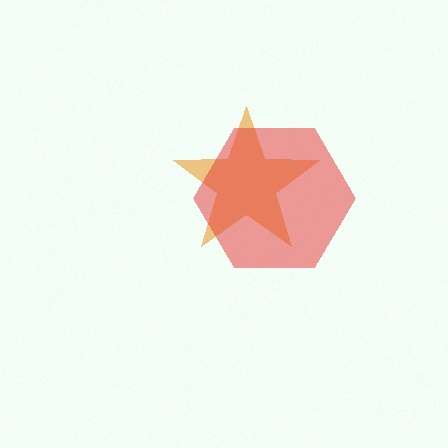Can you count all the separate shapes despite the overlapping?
Yes, there are 2 separate shapes.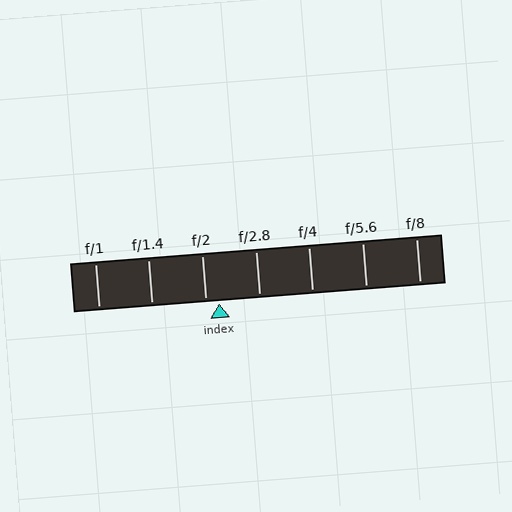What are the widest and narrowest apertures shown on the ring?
The widest aperture shown is f/1 and the narrowest is f/8.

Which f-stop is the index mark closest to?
The index mark is closest to f/2.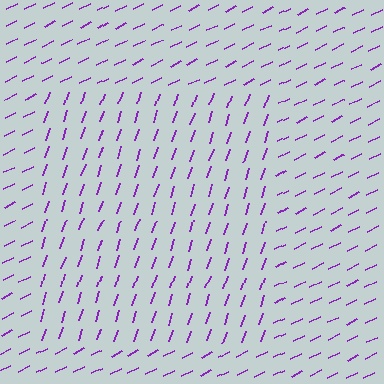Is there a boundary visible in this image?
Yes, there is a texture boundary formed by a change in line orientation.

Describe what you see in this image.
The image is filled with small purple line segments. A rectangle region in the image has lines oriented differently from the surrounding lines, creating a visible texture boundary.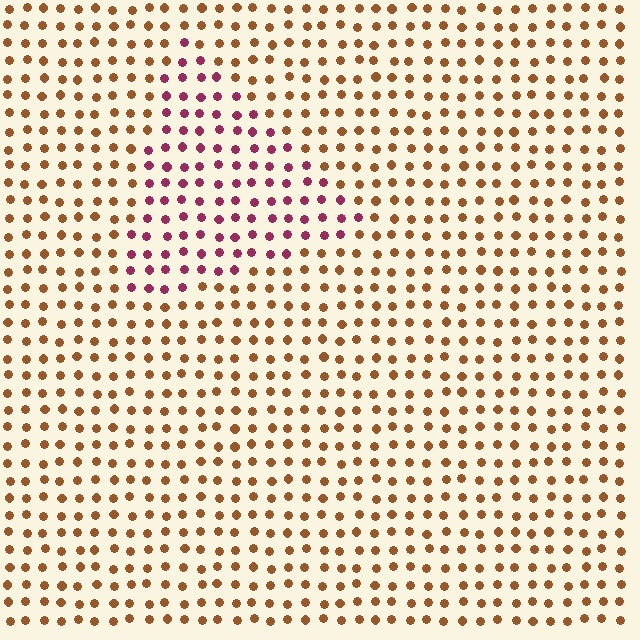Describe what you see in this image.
The image is filled with small brown elements in a uniform arrangement. A triangle-shaped region is visible where the elements are tinted to a slightly different hue, forming a subtle color boundary.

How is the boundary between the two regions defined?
The boundary is defined purely by a slight shift in hue (about 53 degrees). Spacing, size, and orientation are identical on both sides.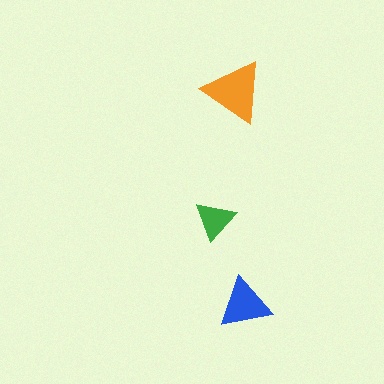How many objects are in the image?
There are 3 objects in the image.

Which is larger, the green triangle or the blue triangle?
The blue one.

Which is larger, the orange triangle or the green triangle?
The orange one.